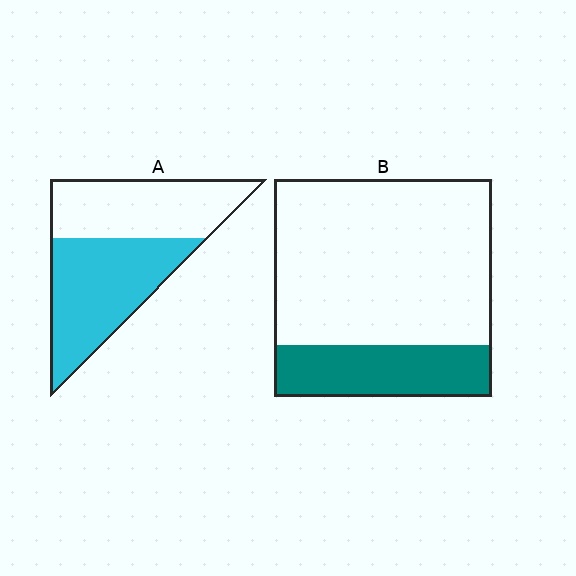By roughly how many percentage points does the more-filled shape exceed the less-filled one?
By roughly 30 percentage points (A over B).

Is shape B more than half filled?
No.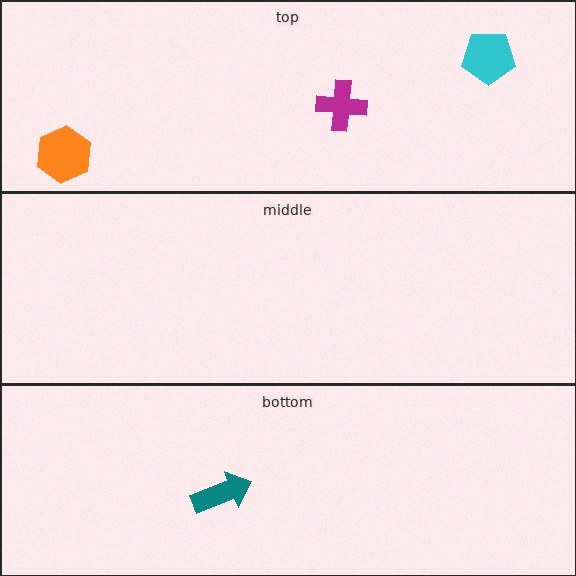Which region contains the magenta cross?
The top region.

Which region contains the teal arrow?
The bottom region.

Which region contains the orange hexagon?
The top region.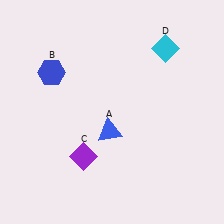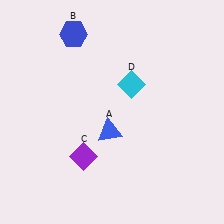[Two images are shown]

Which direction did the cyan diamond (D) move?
The cyan diamond (D) moved down.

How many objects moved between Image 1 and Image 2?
2 objects moved between the two images.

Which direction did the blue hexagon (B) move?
The blue hexagon (B) moved up.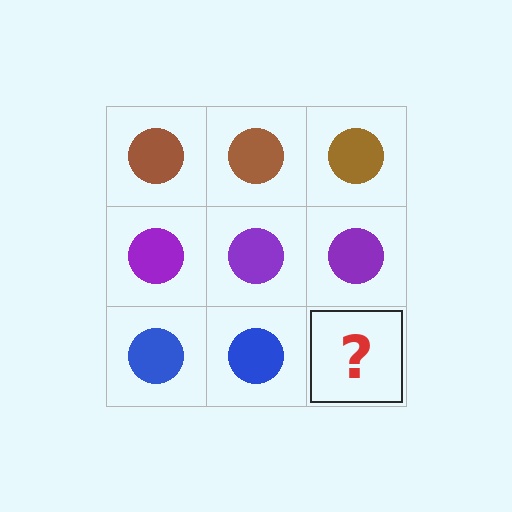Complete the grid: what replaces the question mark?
The question mark should be replaced with a blue circle.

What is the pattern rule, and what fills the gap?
The rule is that each row has a consistent color. The gap should be filled with a blue circle.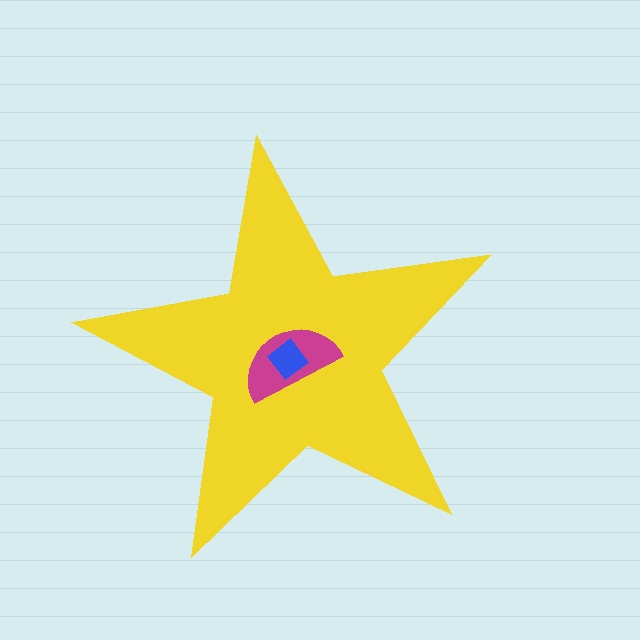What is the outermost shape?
The yellow star.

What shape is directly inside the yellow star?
The magenta semicircle.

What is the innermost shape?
The blue diamond.